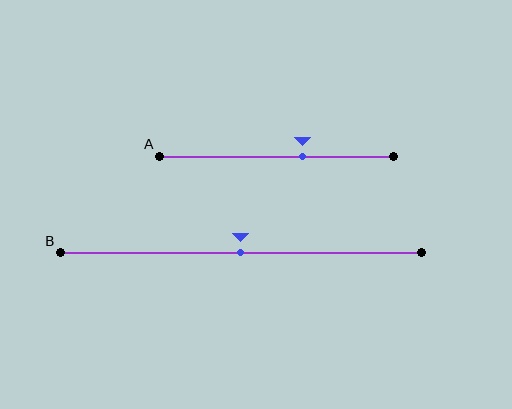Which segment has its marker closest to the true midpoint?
Segment B has its marker closest to the true midpoint.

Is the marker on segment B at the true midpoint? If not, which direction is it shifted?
Yes, the marker on segment B is at the true midpoint.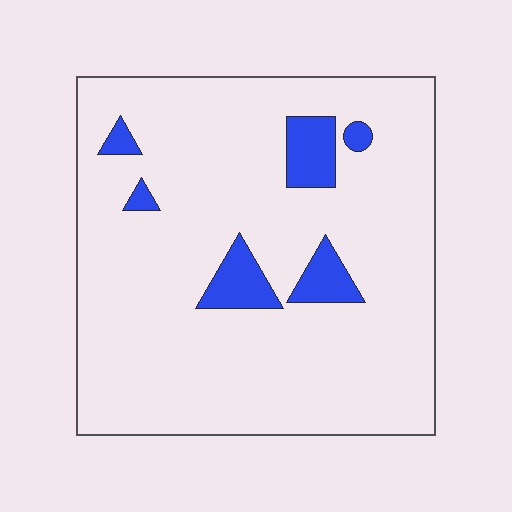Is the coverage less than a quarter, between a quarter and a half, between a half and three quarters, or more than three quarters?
Less than a quarter.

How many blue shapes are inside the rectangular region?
6.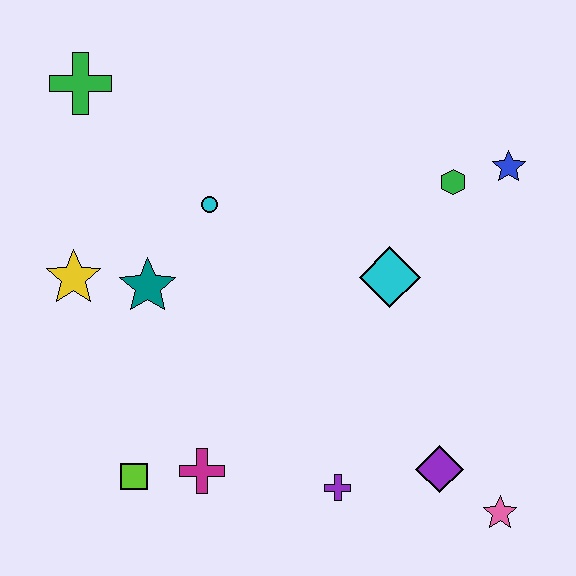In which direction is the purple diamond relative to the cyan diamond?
The purple diamond is below the cyan diamond.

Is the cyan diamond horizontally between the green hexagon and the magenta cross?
Yes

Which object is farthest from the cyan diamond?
The green cross is farthest from the cyan diamond.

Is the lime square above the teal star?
No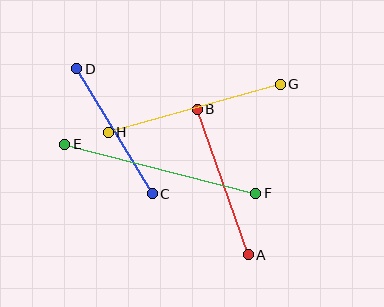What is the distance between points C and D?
The distance is approximately 146 pixels.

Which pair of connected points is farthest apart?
Points E and F are farthest apart.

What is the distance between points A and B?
The distance is approximately 154 pixels.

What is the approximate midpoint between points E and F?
The midpoint is at approximately (160, 169) pixels.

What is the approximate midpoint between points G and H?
The midpoint is at approximately (194, 108) pixels.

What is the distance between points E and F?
The distance is approximately 197 pixels.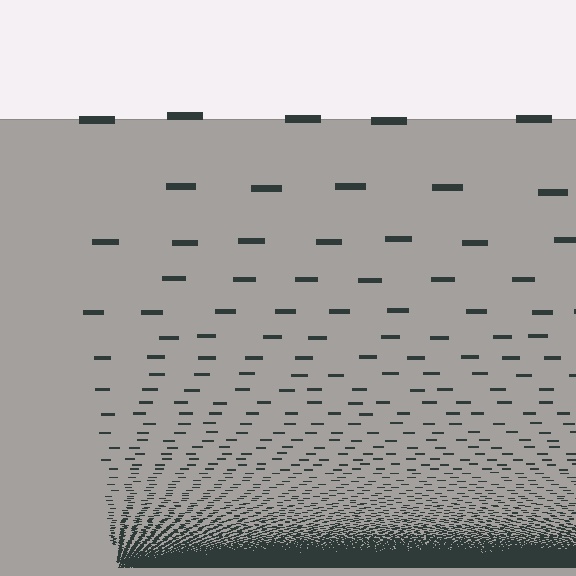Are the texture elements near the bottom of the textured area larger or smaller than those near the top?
Smaller. The gradient is inverted — elements near the bottom are smaller and denser.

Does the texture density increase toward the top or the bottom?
Density increases toward the bottom.